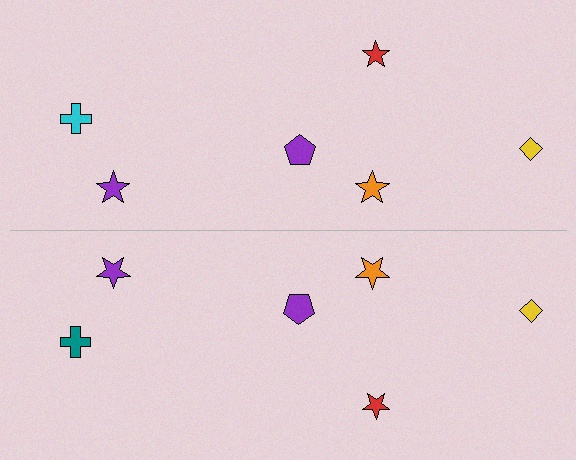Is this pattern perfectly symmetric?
No, the pattern is not perfectly symmetric. The teal cross on the bottom side breaks the symmetry — its mirror counterpart is cyan.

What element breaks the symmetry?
The teal cross on the bottom side breaks the symmetry — its mirror counterpart is cyan.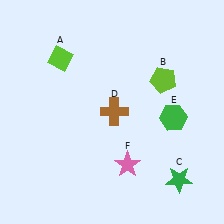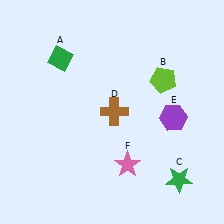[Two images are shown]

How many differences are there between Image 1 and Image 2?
There are 2 differences between the two images.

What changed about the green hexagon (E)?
In Image 1, E is green. In Image 2, it changed to purple.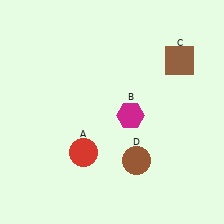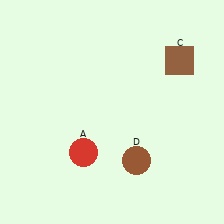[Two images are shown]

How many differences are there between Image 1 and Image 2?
There is 1 difference between the two images.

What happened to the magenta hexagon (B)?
The magenta hexagon (B) was removed in Image 2. It was in the bottom-right area of Image 1.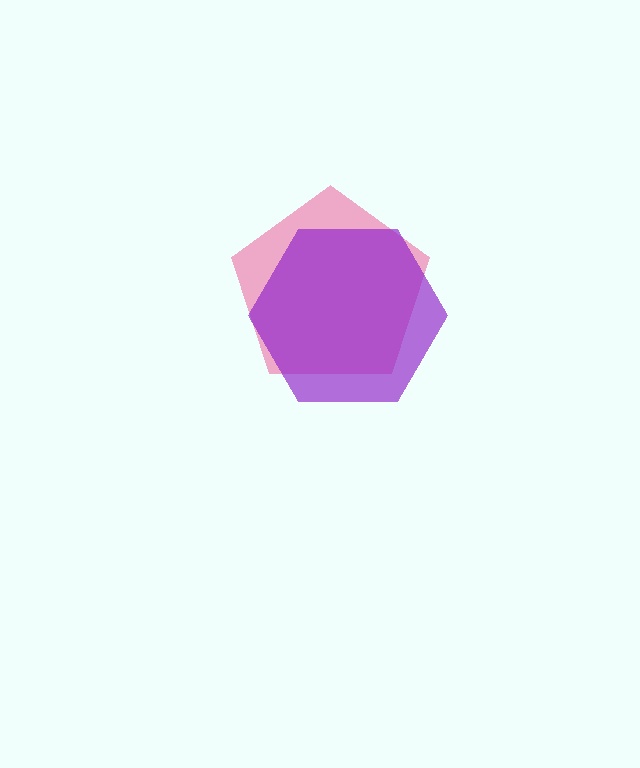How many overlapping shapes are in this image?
There are 2 overlapping shapes in the image.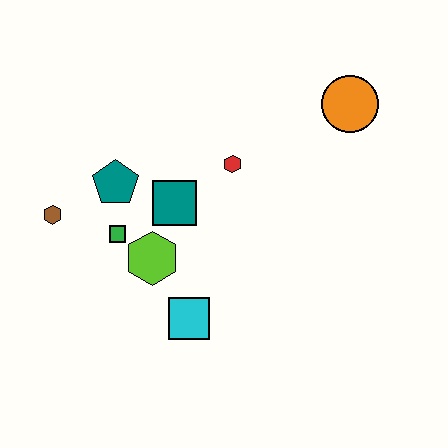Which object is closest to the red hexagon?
The teal square is closest to the red hexagon.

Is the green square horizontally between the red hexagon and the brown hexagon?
Yes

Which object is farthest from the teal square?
The orange circle is farthest from the teal square.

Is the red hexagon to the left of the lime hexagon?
No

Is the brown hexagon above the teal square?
No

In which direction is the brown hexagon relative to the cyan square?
The brown hexagon is to the left of the cyan square.